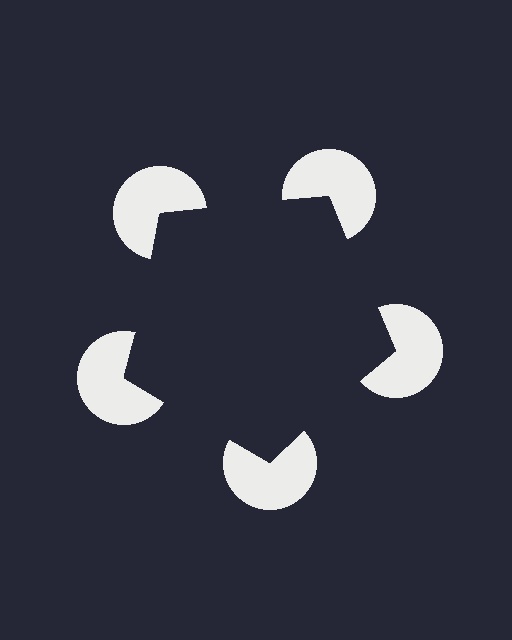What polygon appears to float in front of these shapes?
An illusory pentagon — its edges are inferred from the aligned wedge cuts in the pac-man discs, not physically drawn.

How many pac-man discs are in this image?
There are 5 — one at each vertex of the illusory pentagon.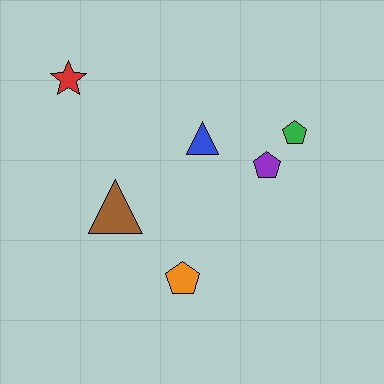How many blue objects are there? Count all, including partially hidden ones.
There is 1 blue object.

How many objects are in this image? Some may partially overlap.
There are 6 objects.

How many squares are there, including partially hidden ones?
There are no squares.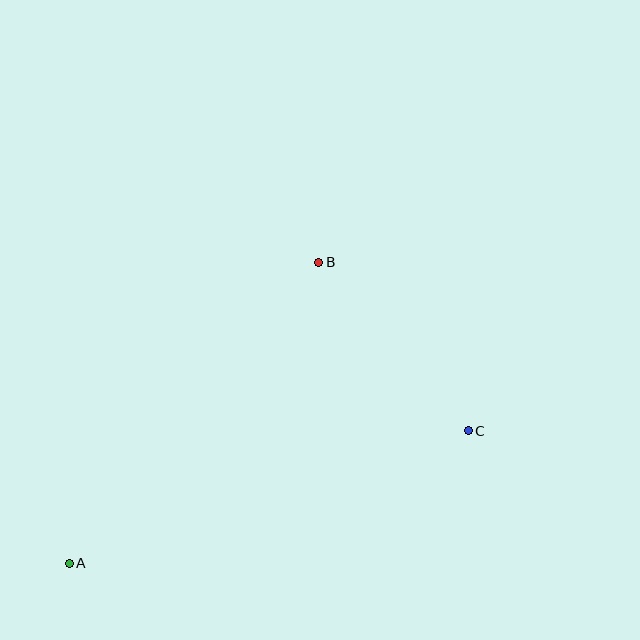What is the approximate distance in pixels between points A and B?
The distance between A and B is approximately 391 pixels.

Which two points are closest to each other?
Points B and C are closest to each other.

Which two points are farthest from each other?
Points A and C are farthest from each other.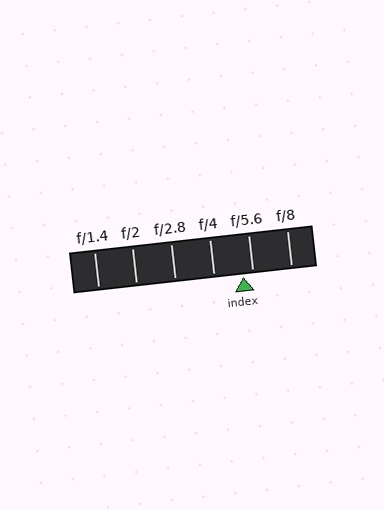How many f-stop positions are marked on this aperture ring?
There are 6 f-stop positions marked.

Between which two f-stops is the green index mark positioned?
The index mark is between f/4 and f/5.6.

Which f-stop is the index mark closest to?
The index mark is closest to f/5.6.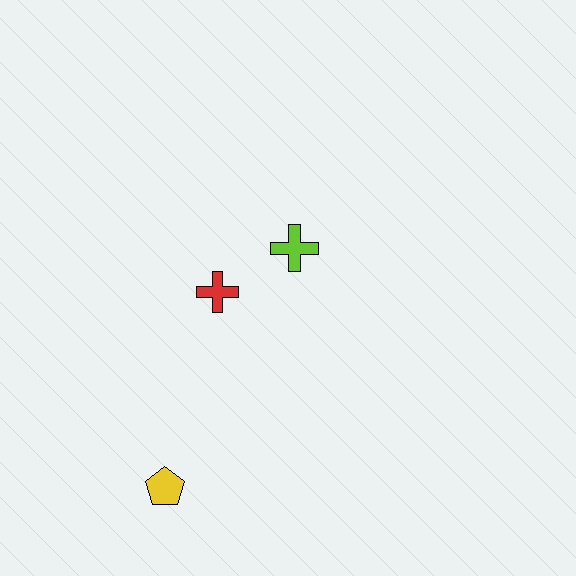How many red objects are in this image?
There is 1 red object.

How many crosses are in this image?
There are 2 crosses.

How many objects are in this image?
There are 3 objects.